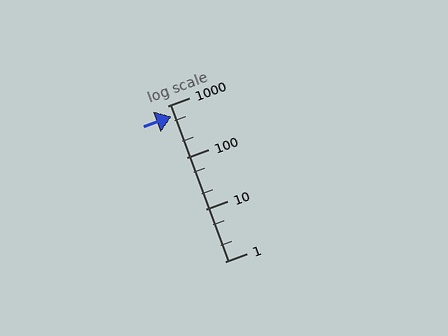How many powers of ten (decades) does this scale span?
The scale spans 3 decades, from 1 to 1000.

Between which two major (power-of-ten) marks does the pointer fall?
The pointer is between 100 and 1000.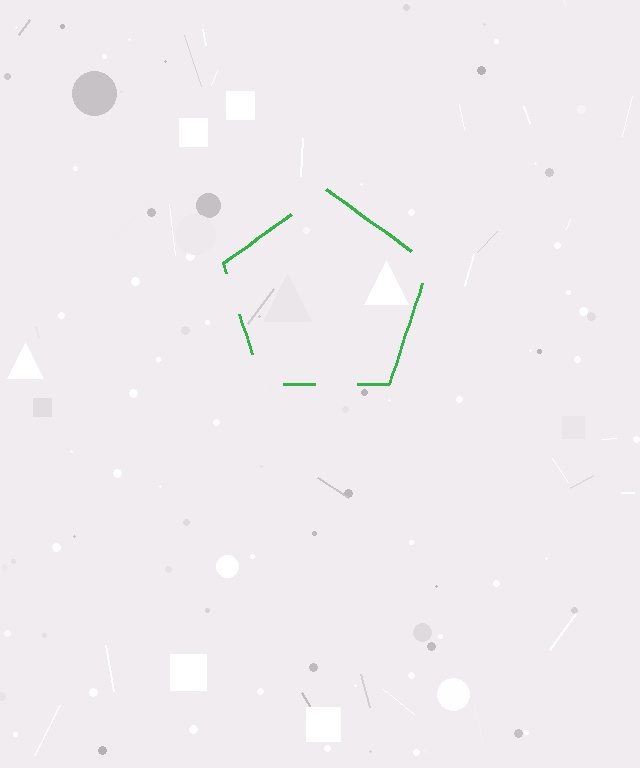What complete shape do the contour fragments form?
The contour fragments form a pentagon.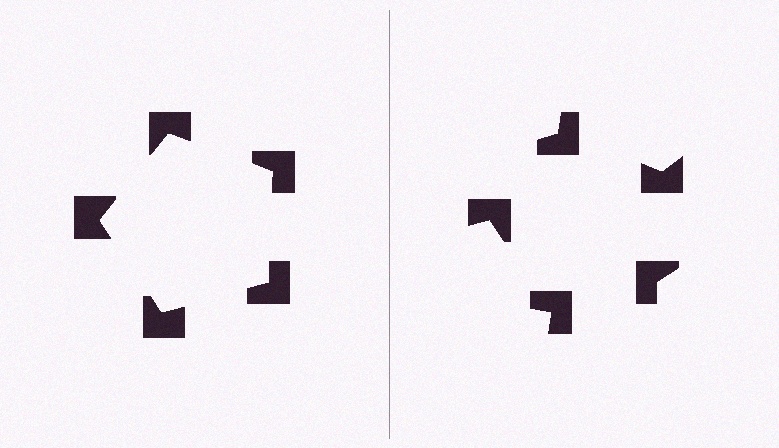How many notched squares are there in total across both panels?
10 — 5 on each side.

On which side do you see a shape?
An illusory pentagon appears on the left side. On the right side the wedge cuts are rotated, so no coherent shape forms.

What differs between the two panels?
The notched squares are positioned identically on both sides; only the wedge orientations differ. On the left they align to a pentagon; on the right they are misaligned.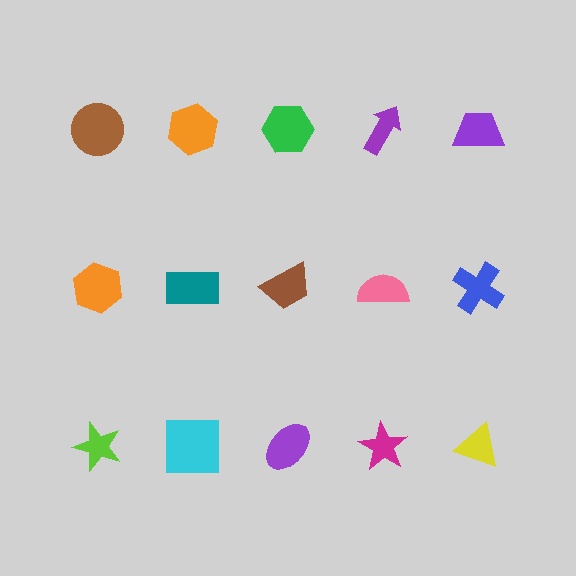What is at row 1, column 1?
A brown circle.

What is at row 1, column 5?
A purple trapezoid.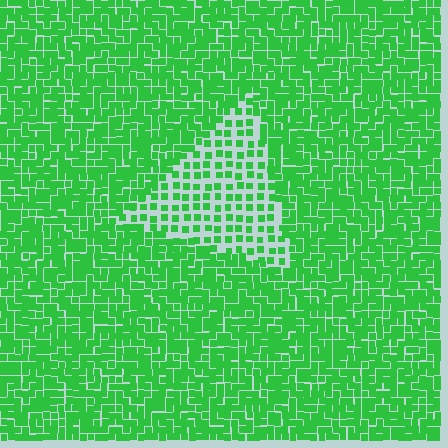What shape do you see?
I see a triangle.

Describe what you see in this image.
The image contains small green elements arranged at two different densities. A triangle-shaped region is visible where the elements are less densely packed than the surrounding area.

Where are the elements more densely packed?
The elements are more densely packed outside the triangle boundary.